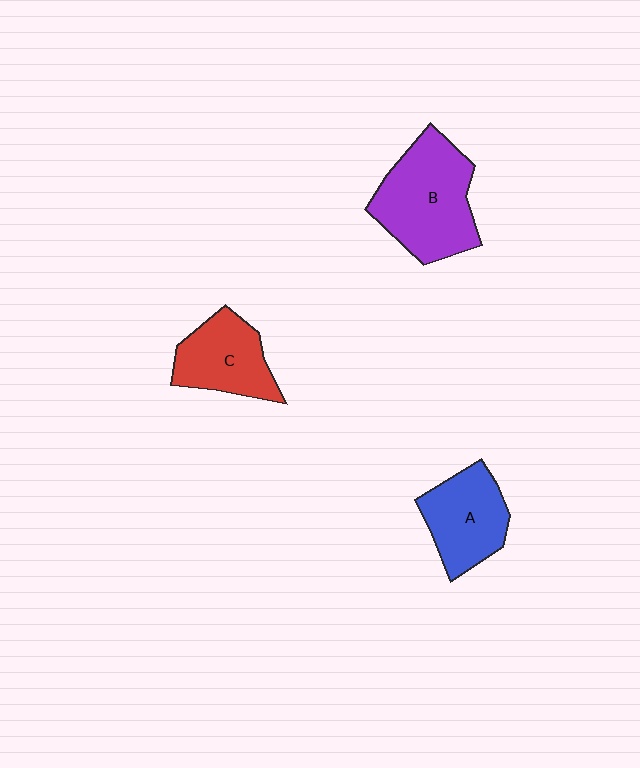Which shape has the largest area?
Shape B (purple).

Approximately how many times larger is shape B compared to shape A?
Approximately 1.4 times.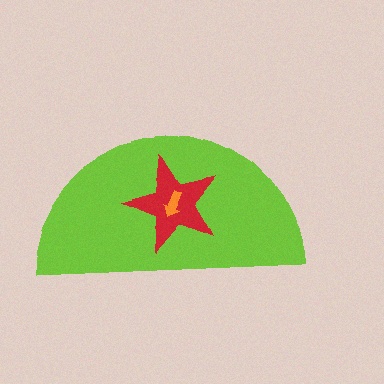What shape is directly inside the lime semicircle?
The red star.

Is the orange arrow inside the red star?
Yes.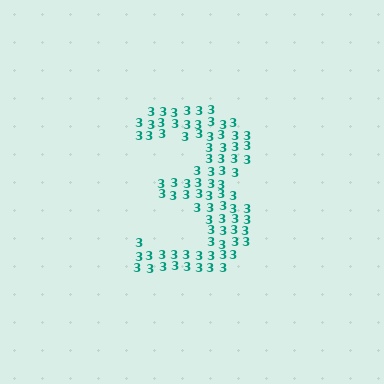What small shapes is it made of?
It is made of small digit 3's.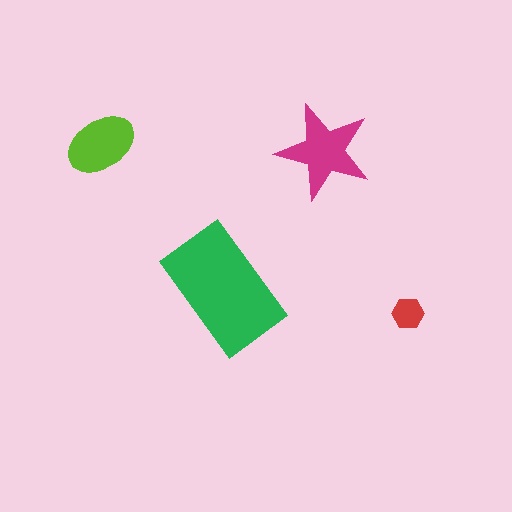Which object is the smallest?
The red hexagon.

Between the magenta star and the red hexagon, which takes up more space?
The magenta star.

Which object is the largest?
The green rectangle.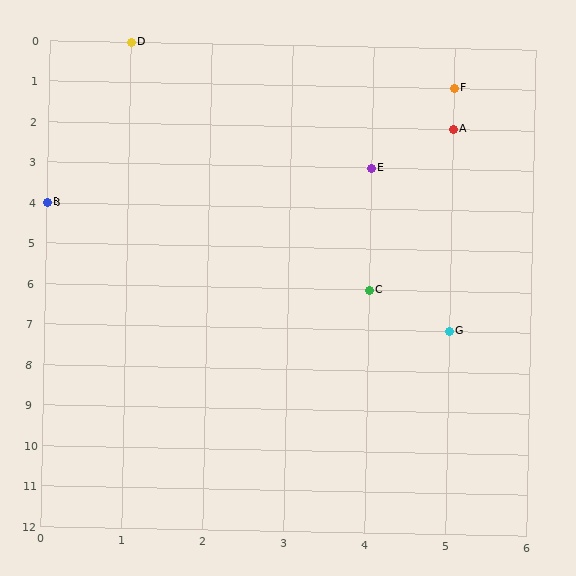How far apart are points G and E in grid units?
Points G and E are 1 column and 4 rows apart (about 4.1 grid units diagonally).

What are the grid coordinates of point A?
Point A is at grid coordinates (5, 2).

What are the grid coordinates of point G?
Point G is at grid coordinates (5, 7).